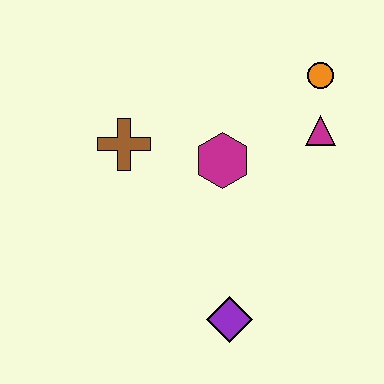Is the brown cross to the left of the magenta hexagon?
Yes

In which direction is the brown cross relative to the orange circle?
The brown cross is to the left of the orange circle.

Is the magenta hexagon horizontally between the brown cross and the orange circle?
Yes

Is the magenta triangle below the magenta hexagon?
No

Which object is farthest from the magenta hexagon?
The purple diamond is farthest from the magenta hexagon.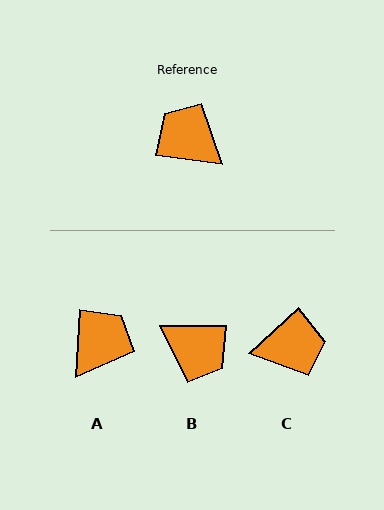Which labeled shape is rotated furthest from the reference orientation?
B, about 173 degrees away.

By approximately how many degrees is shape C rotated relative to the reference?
Approximately 130 degrees clockwise.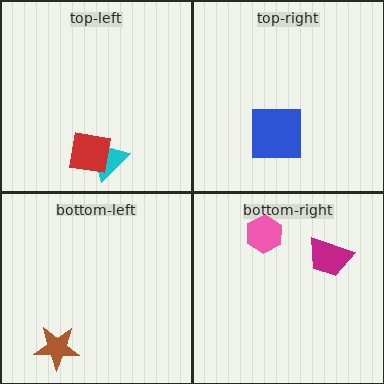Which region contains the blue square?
The top-right region.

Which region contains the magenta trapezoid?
The bottom-right region.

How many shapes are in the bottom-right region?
2.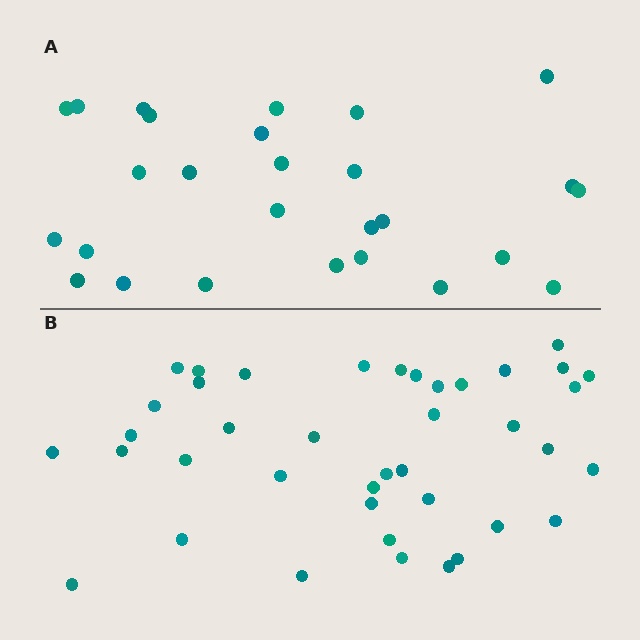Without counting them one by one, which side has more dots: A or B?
Region B (the bottom region) has more dots.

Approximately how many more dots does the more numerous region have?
Region B has approximately 15 more dots than region A.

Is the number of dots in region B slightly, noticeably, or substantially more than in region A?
Region B has substantially more. The ratio is roughly 1.5 to 1.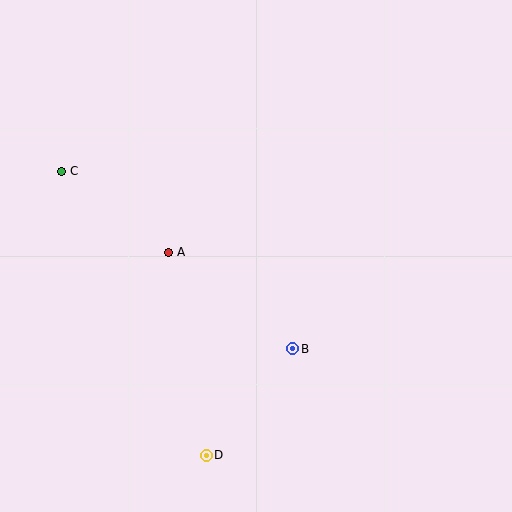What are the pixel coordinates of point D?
Point D is at (206, 455).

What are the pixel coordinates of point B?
Point B is at (293, 349).